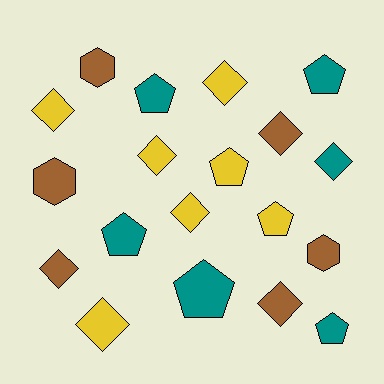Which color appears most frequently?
Yellow, with 7 objects.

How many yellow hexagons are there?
There are no yellow hexagons.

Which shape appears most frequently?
Diamond, with 9 objects.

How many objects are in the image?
There are 19 objects.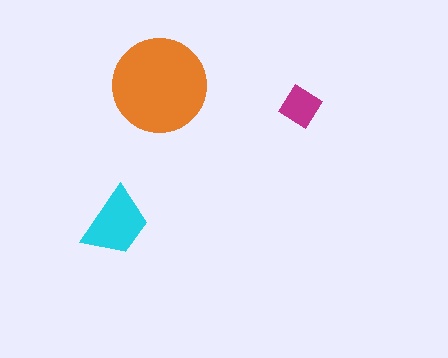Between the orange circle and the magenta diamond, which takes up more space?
The orange circle.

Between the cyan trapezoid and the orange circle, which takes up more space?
The orange circle.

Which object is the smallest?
The magenta diamond.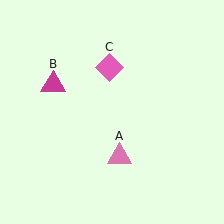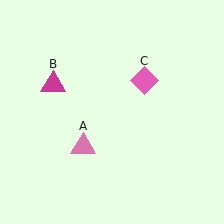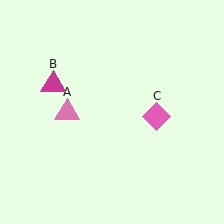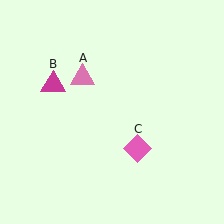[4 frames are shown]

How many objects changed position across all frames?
2 objects changed position: pink triangle (object A), pink diamond (object C).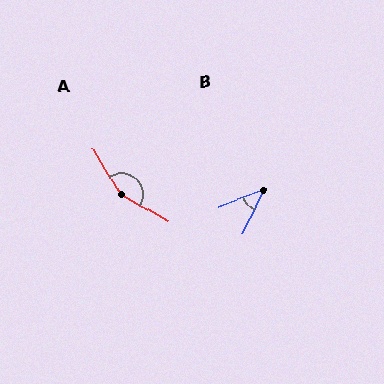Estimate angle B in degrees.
Approximately 43 degrees.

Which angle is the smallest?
B, at approximately 43 degrees.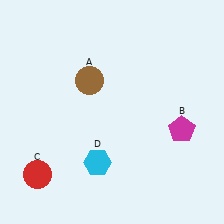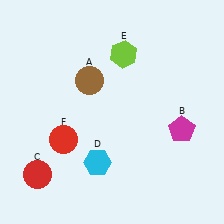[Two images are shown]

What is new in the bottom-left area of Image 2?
A red circle (F) was added in the bottom-left area of Image 2.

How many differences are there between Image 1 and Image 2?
There are 2 differences between the two images.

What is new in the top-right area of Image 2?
A lime hexagon (E) was added in the top-right area of Image 2.